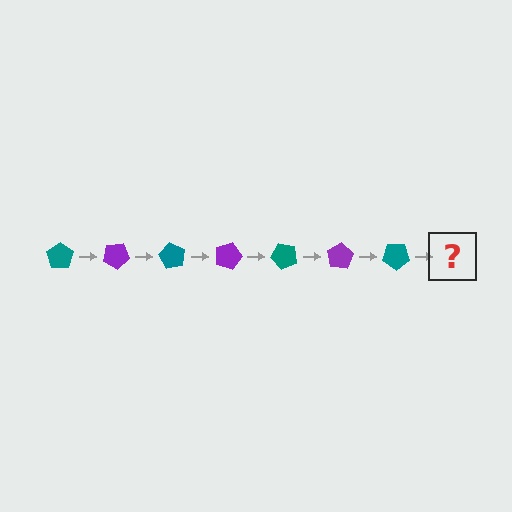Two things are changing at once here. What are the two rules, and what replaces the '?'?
The two rules are that it rotates 30 degrees each step and the color cycles through teal and purple. The '?' should be a purple pentagon, rotated 210 degrees from the start.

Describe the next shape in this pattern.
It should be a purple pentagon, rotated 210 degrees from the start.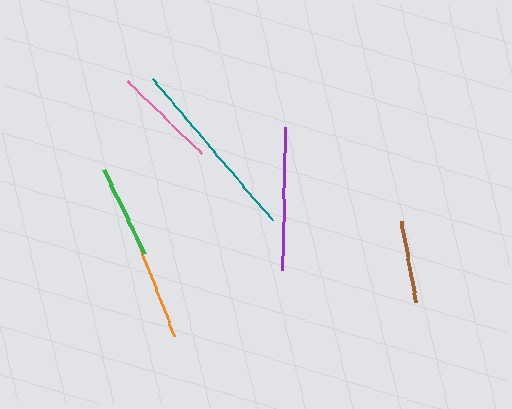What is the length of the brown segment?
The brown segment is approximately 82 pixels long.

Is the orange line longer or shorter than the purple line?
The purple line is longer than the orange line.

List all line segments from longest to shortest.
From longest to shortest: teal, purple, orange, pink, green, brown.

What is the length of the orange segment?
The orange segment is approximately 113 pixels long.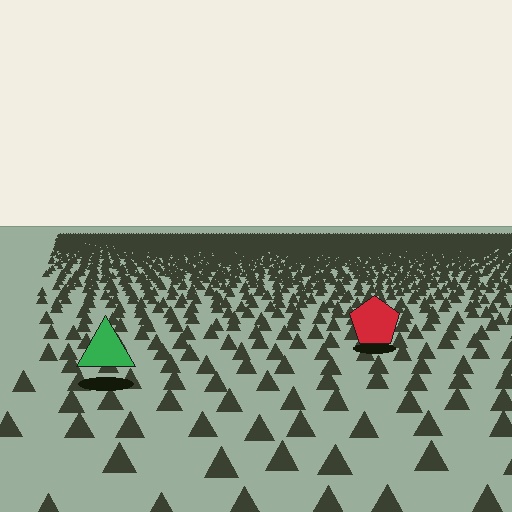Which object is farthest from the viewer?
The red pentagon is farthest from the viewer. It appears smaller and the ground texture around it is denser.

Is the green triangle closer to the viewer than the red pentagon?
Yes. The green triangle is closer — you can tell from the texture gradient: the ground texture is coarser near it.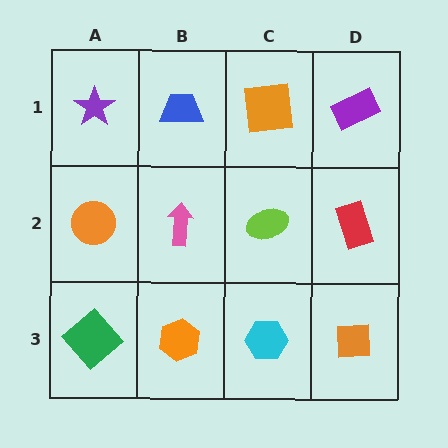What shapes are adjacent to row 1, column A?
An orange circle (row 2, column A), a blue trapezoid (row 1, column B).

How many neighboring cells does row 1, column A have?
2.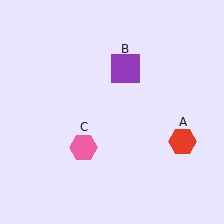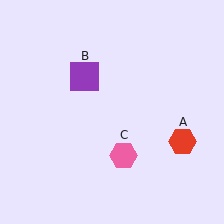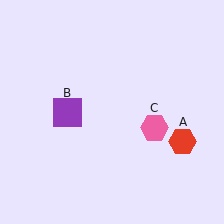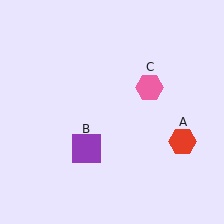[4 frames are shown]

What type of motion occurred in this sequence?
The purple square (object B), pink hexagon (object C) rotated counterclockwise around the center of the scene.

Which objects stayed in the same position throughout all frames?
Red hexagon (object A) remained stationary.